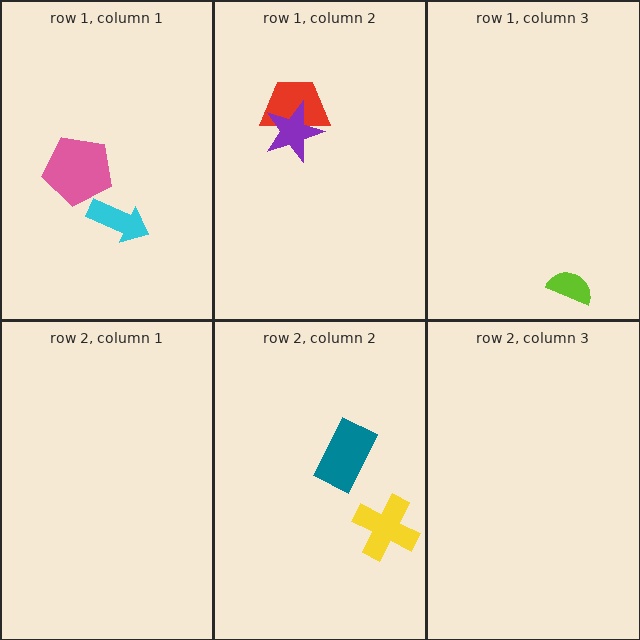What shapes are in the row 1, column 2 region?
The red trapezoid, the purple star.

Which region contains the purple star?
The row 1, column 2 region.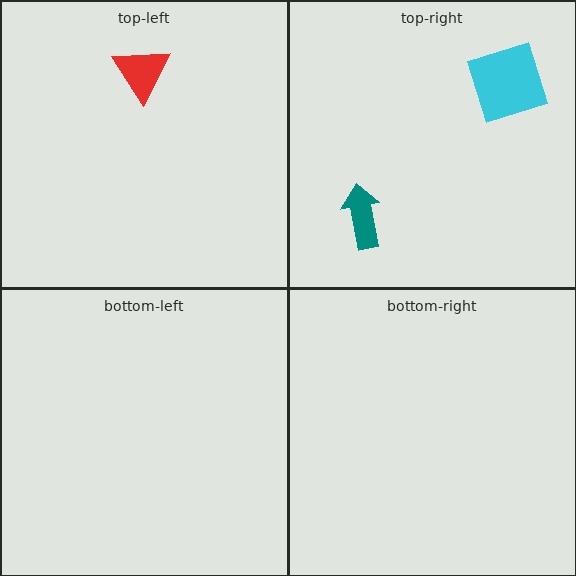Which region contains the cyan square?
The top-right region.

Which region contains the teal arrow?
The top-right region.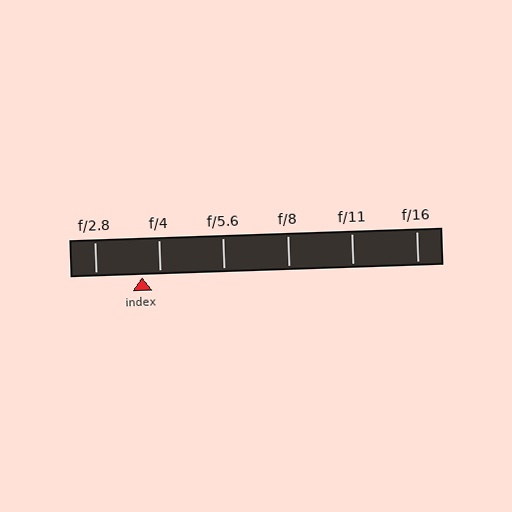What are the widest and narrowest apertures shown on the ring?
The widest aperture shown is f/2.8 and the narrowest is f/16.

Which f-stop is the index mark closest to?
The index mark is closest to f/4.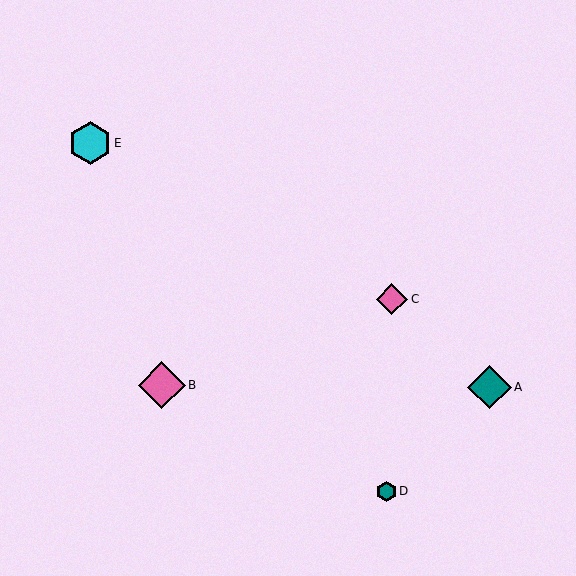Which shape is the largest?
The pink diamond (labeled B) is the largest.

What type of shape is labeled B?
Shape B is a pink diamond.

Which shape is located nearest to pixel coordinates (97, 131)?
The cyan hexagon (labeled E) at (90, 143) is nearest to that location.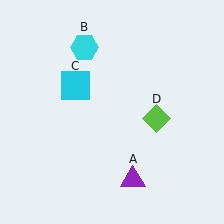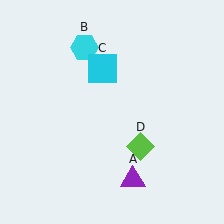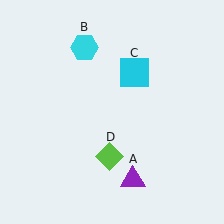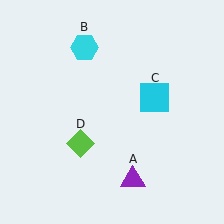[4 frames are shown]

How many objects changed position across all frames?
2 objects changed position: cyan square (object C), lime diamond (object D).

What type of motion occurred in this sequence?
The cyan square (object C), lime diamond (object D) rotated clockwise around the center of the scene.